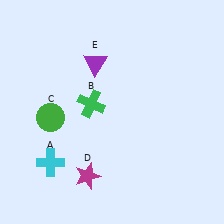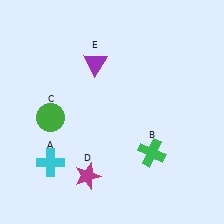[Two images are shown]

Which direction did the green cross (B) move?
The green cross (B) moved right.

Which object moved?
The green cross (B) moved right.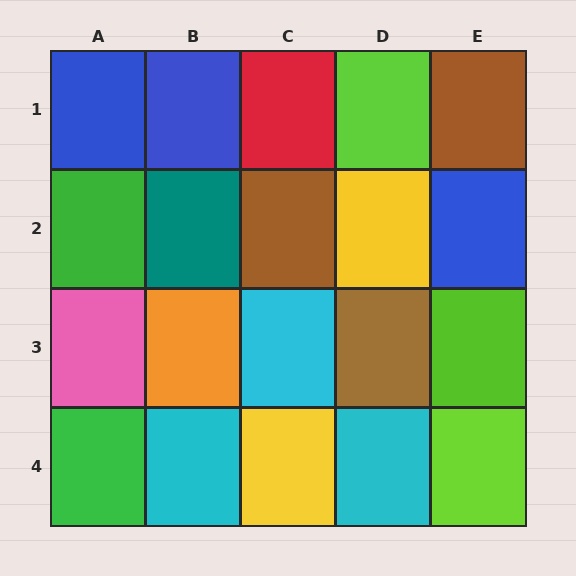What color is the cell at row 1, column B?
Blue.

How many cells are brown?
3 cells are brown.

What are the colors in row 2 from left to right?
Green, teal, brown, yellow, blue.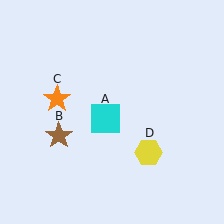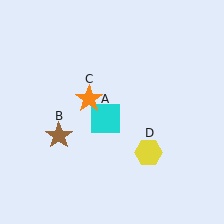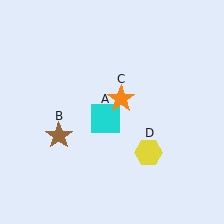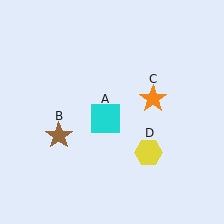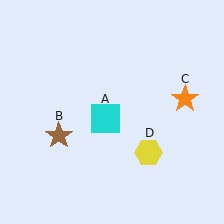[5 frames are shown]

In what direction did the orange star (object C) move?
The orange star (object C) moved right.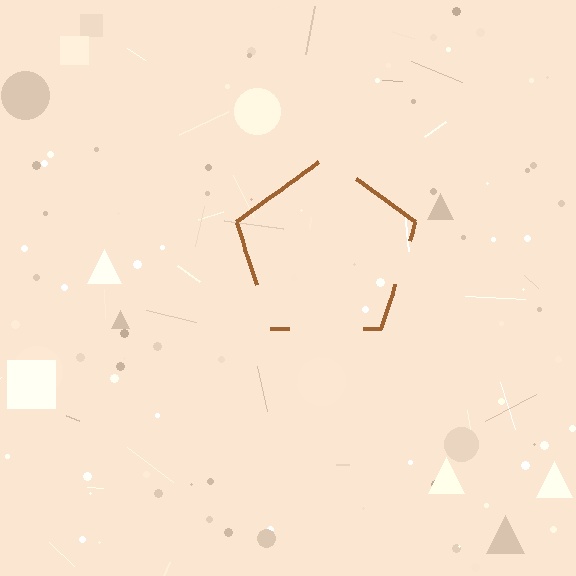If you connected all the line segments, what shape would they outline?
They would outline a pentagon.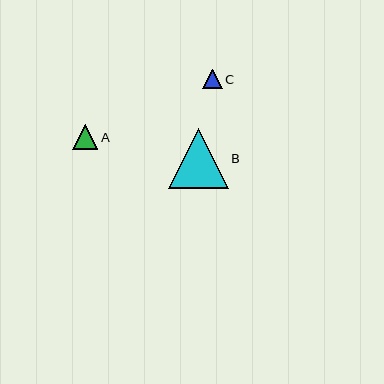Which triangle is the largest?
Triangle B is the largest with a size of approximately 60 pixels.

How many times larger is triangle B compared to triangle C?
Triangle B is approximately 3.1 times the size of triangle C.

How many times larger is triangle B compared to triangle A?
Triangle B is approximately 2.4 times the size of triangle A.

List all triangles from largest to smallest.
From largest to smallest: B, A, C.